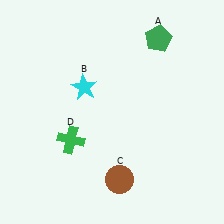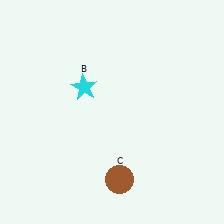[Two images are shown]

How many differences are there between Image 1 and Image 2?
There are 2 differences between the two images.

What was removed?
The green cross (D), the green pentagon (A) were removed in Image 2.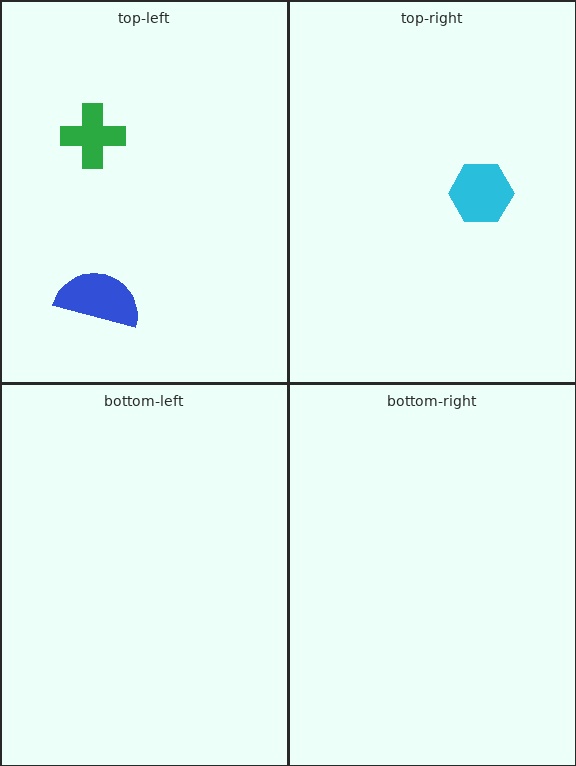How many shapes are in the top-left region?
2.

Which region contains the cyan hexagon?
The top-right region.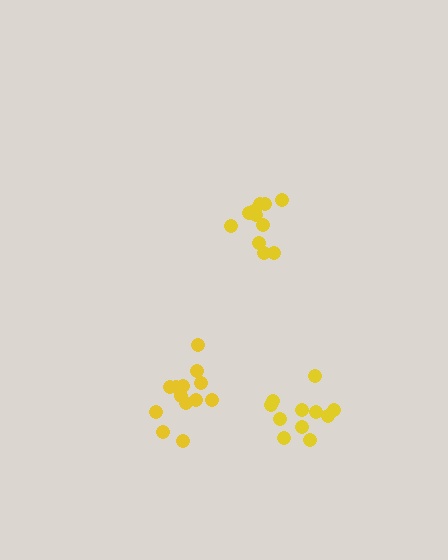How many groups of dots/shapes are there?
There are 3 groups.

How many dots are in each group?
Group 1: 11 dots, Group 2: 11 dots, Group 3: 13 dots (35 total).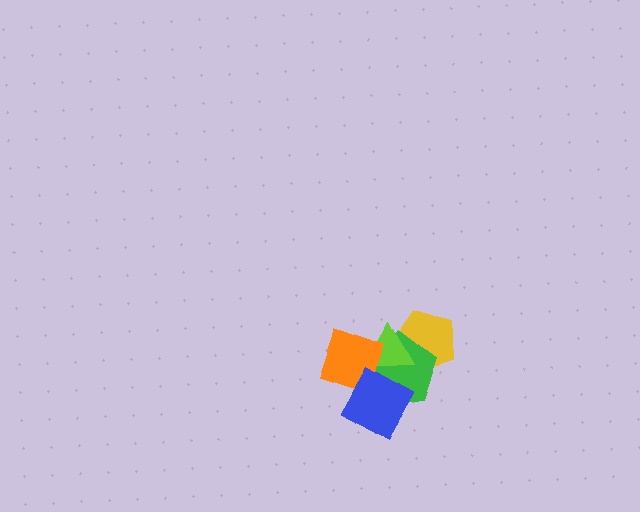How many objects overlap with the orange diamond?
3 objects overlap with the orange diamond.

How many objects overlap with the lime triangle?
4 objects overlap with the lime triangle.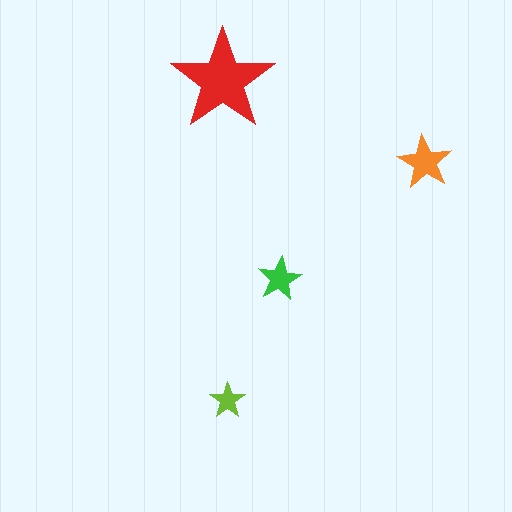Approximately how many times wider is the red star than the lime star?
About 3 times wider.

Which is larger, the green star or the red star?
The red one.